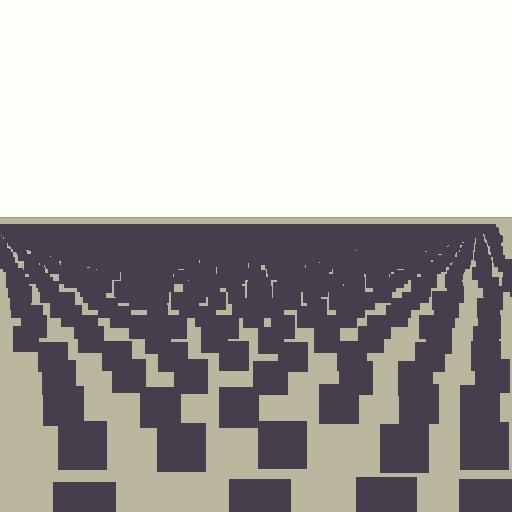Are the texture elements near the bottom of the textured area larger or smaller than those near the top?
Larger. Near the bottom, elements are closer to the viewer and appear at a bigger on-screen size.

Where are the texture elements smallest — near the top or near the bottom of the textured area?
Near the top.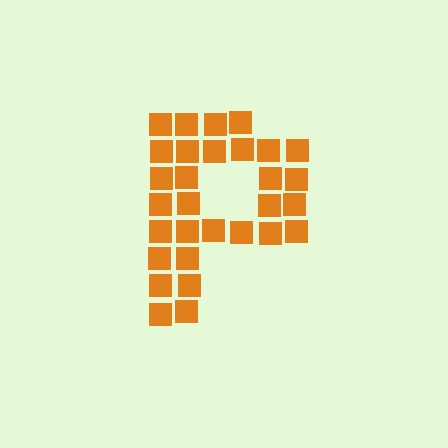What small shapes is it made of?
It is made of small squares.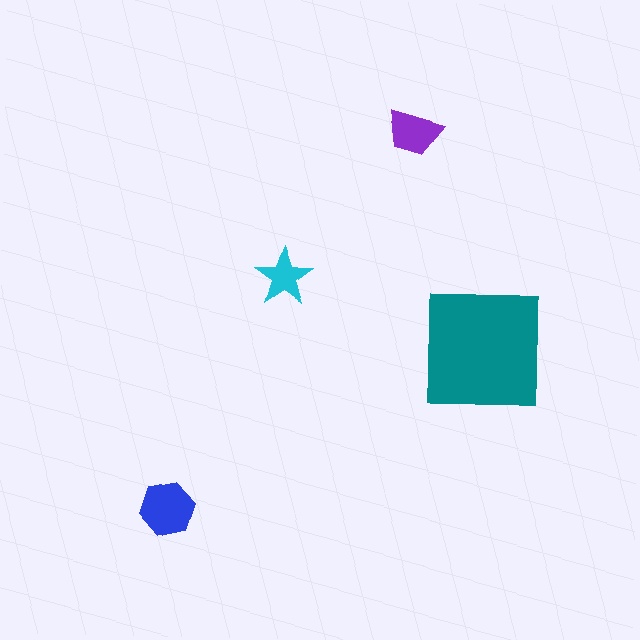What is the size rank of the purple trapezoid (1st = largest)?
3rd.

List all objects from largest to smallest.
The teal square, the blue hexagon, the purple trapezoid, the cyan star.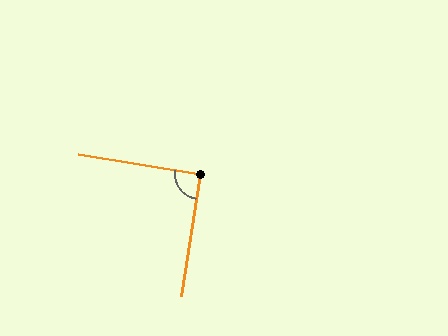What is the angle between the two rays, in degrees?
Approximately 90 degrees.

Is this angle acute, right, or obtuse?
It is approximately a right angle.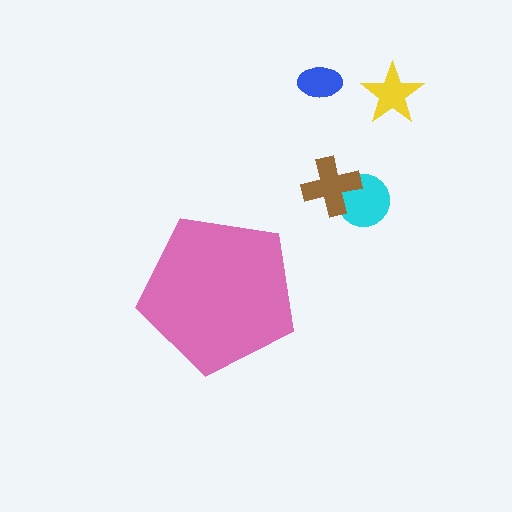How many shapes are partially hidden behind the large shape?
0 shapes are partially hidden.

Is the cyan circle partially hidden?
No, the cyan circle is fully visible.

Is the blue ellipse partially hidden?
No, the blue ellipse is fully visible.